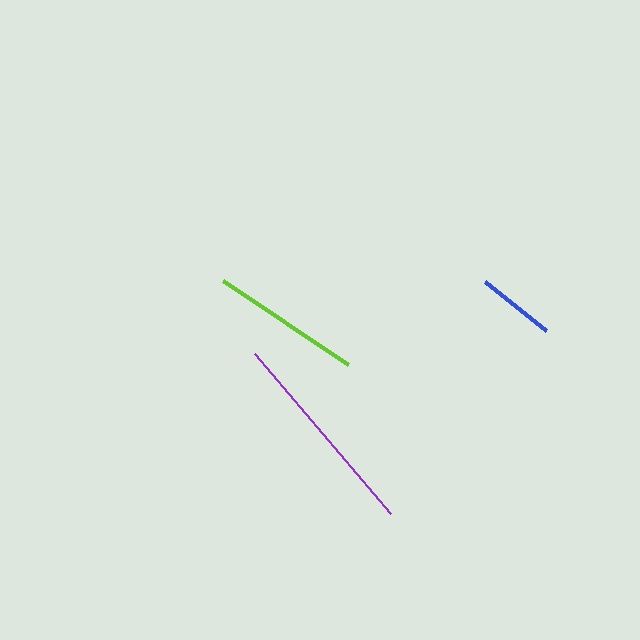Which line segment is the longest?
The purple line is the longest at approximately 209 pixels.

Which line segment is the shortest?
The blue line is the shortest at approximately 78 pixels.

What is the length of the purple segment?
The purple segment is approximately 209 pixels long.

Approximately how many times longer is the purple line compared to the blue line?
The purple line is approximately 2.7 times the length of the blue line.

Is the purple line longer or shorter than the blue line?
The purple line is longer than the blue line.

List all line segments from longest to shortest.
From longest to shortest: purple, lime, blue.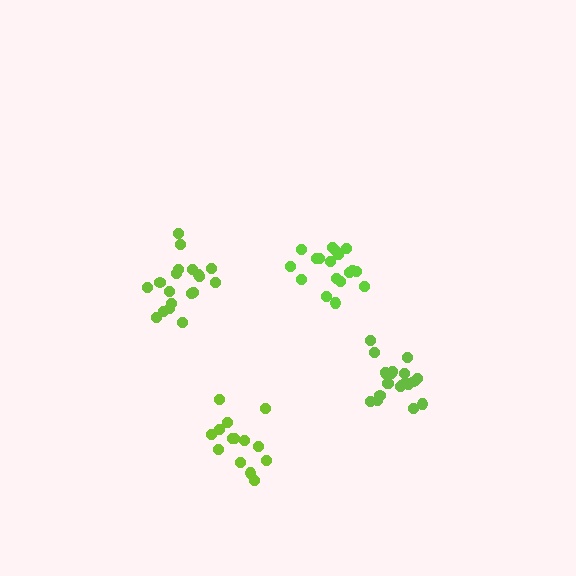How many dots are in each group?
Group 1: 19 dots, Group 2: 14 dots, Group 3: 18 dots, Group 4: 20 dots (71 total).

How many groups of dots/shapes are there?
There are 4 groups.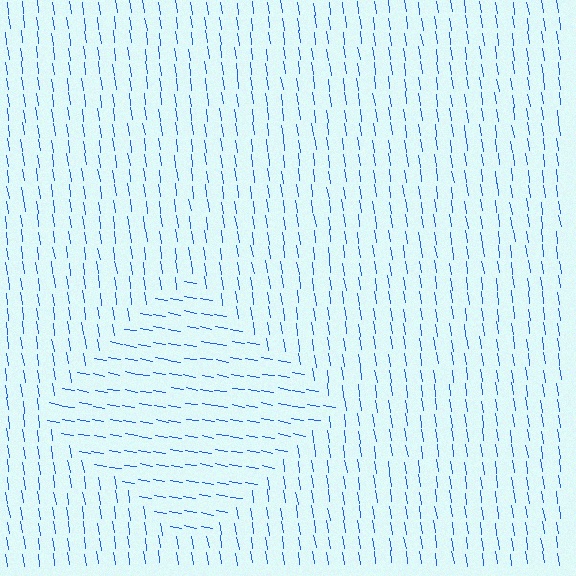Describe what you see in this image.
The image is filled with small blue line segments. A diamond region in the image has lines oriented differently from the surrounding lines, creating a visible texture boundary.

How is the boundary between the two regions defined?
The boundary is defined purely by a change in line orientation (approximately 72 degrees difference). All lines are the same color and thickness.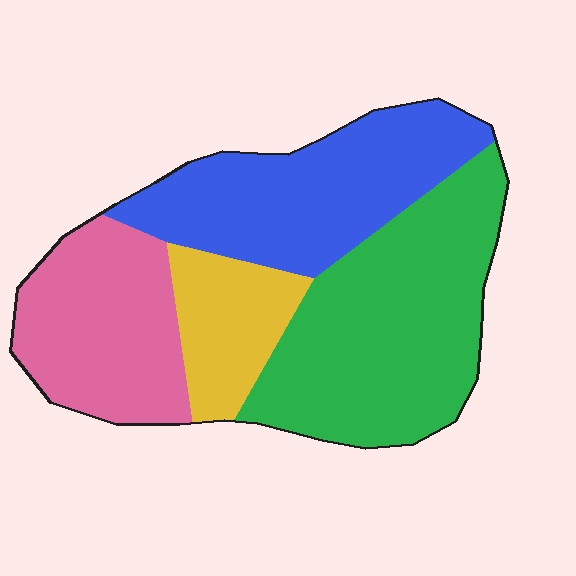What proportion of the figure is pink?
Pink covers 23% of the figure.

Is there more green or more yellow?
Green.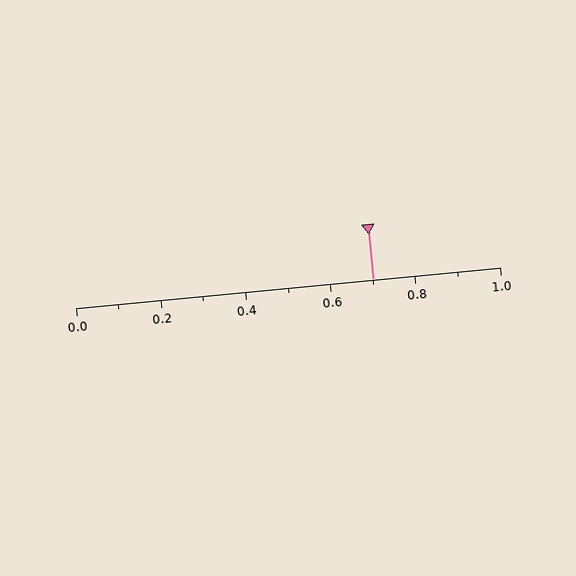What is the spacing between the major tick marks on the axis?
The major ticks are spaced 0.2 apart.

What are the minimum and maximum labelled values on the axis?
The axis runs from 0.0 to 1.0.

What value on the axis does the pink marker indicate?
The marker indicates approximately 0.7.